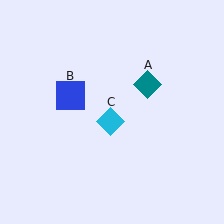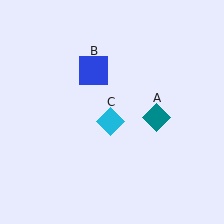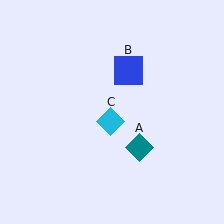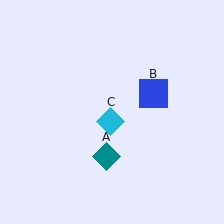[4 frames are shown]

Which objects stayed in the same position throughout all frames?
Cyan diamond (object C) remained stationary.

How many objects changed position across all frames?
2 objects changed position: teal diamond (object A), blue square (object B).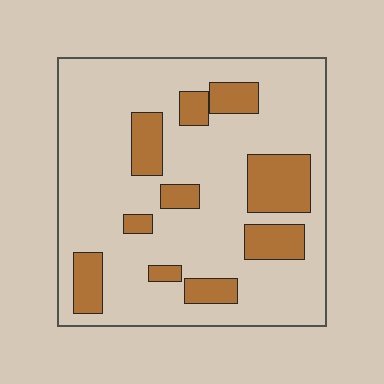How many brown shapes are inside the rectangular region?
10.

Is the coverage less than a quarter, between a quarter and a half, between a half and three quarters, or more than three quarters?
Less than a quarter.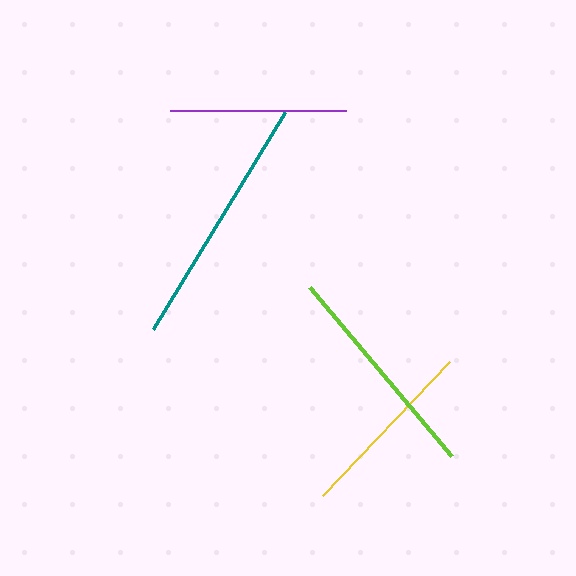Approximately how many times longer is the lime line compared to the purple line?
The lime line is approximately 1.3 times the length of the purple line.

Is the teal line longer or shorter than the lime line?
The teal line is longer than the lime line.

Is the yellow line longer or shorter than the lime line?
The lime line is longer than the yellow line.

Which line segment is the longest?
The teal line is the longest at approximately 254 pixels.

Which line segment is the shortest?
The purple line is the shortest at approximately 176 pixels.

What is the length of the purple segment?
The purple segment is approximately 176 pixels long.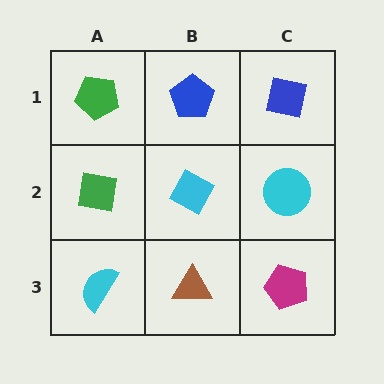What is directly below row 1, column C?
A cyan circle.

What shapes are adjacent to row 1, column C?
A cyan circle (row 2, column C), a blue pentagon (row 1, column B).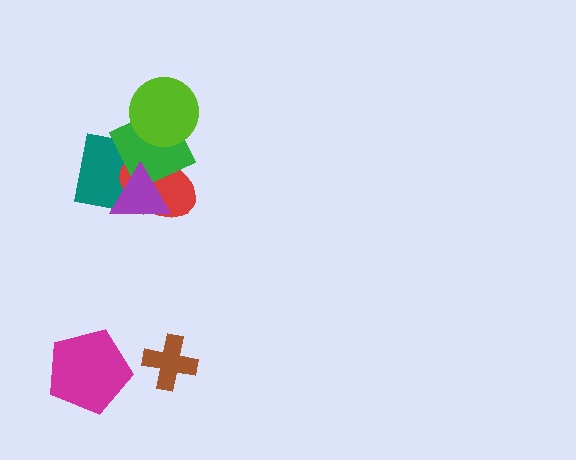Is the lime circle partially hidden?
No, no other shape covers it.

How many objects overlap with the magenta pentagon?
0 objects overlap with the magenta pentagon.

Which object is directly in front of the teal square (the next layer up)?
The red ellipse is directly in front of the teal square.